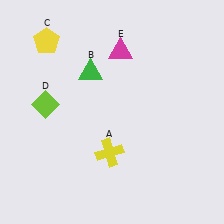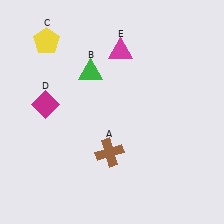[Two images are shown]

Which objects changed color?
A changed from yellow to brown. D changed from lime to magenta.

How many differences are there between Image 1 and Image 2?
There are 2 differences between the two images.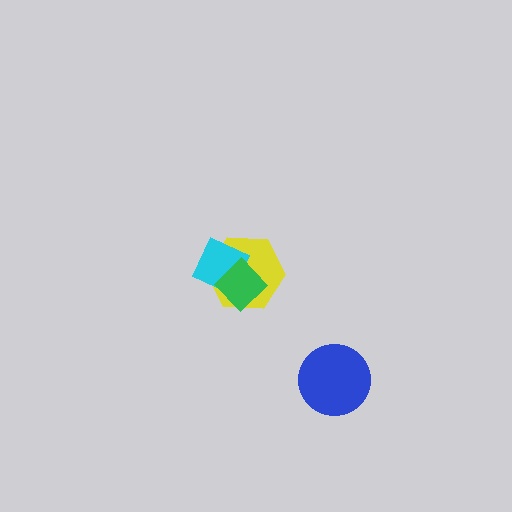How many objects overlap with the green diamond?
2 objects overlap with the green diamond.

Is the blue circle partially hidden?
No, no other shape covers it.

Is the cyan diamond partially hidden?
Yes, it is partially covered by another shape.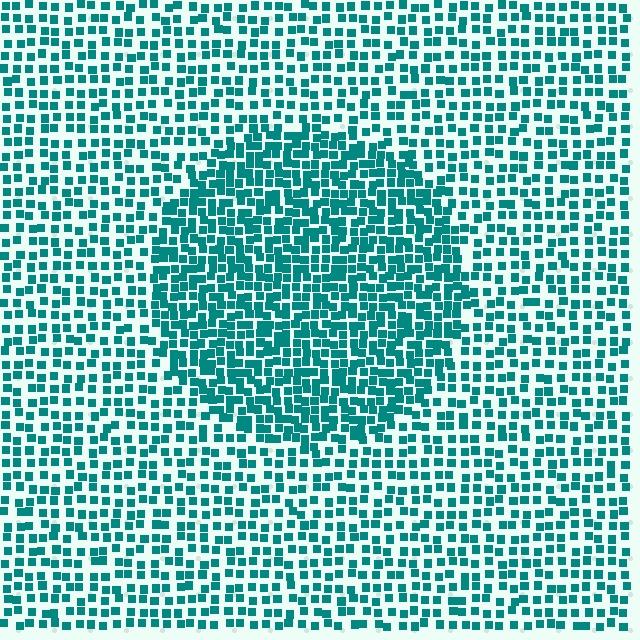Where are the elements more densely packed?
The elements are more densely packed inside the circle boundary.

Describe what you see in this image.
The image contains small teal elements arranged at two different densities. A circle-shaped region is visible where the elements are more densely packed than the surrounding area.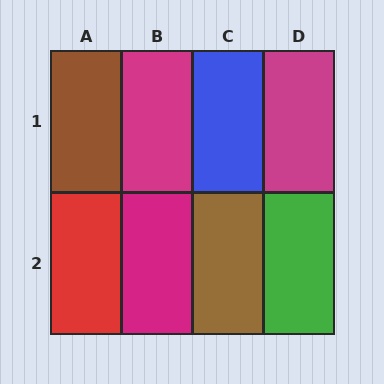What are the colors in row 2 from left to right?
Red, magenta, brown, green.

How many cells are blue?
1 cell is blue.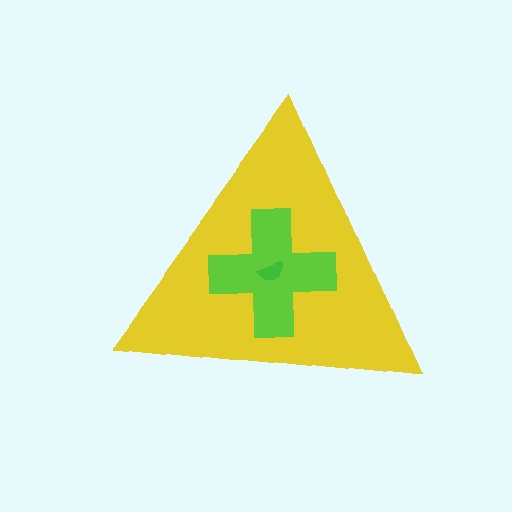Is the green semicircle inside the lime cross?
Yes.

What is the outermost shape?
The yellow triangle.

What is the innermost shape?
The green semicircle.